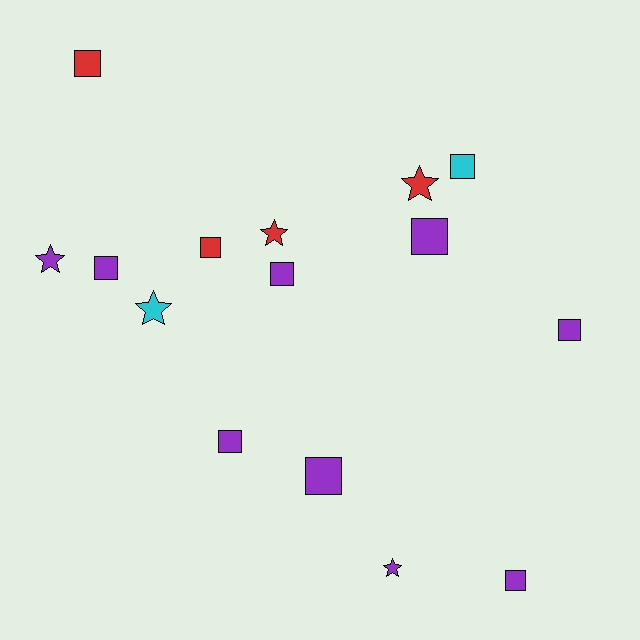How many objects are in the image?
There are 15 objects.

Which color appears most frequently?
Purple, with 9 objects.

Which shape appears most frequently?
Square, with 10 objects.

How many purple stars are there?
There are 2 purple stars.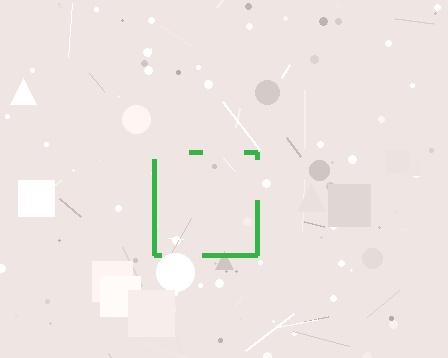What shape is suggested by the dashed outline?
The dashed outline suggests a square.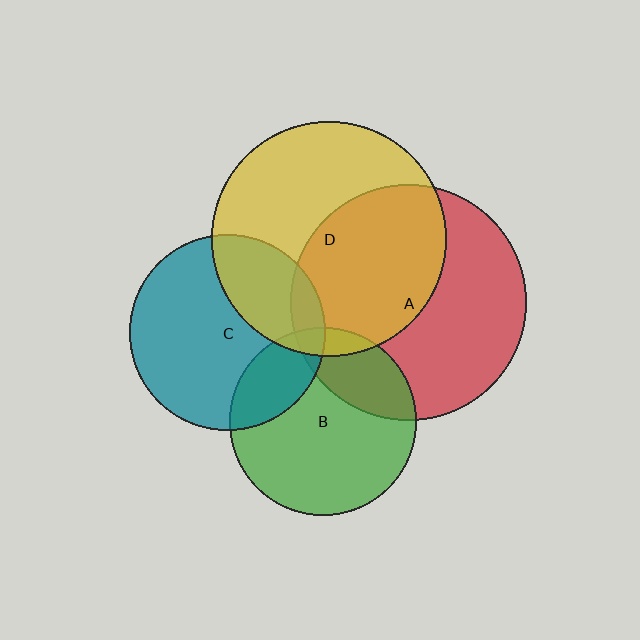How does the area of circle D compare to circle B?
Approximately 1.6 times.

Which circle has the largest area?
Circle A (red).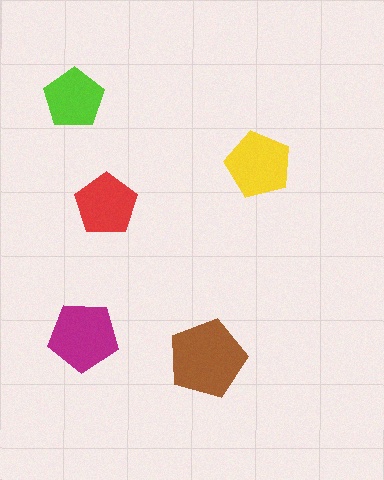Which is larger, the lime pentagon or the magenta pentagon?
The magenta one.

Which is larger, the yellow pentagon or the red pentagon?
The yellow one.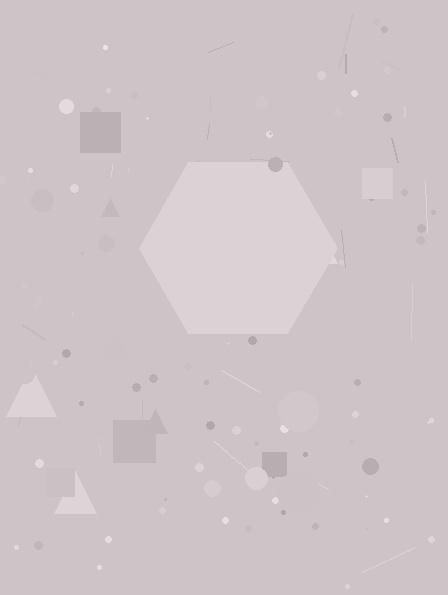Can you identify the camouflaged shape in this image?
The camouflaged shape is a hexagon.